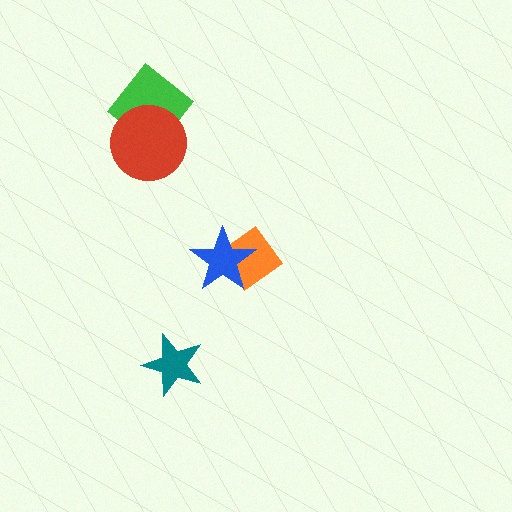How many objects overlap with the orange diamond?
1 object overlaps with the orange diamond.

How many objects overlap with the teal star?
0 objects overlap with the teal star.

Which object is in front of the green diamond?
The red circle is in front of the green diamond.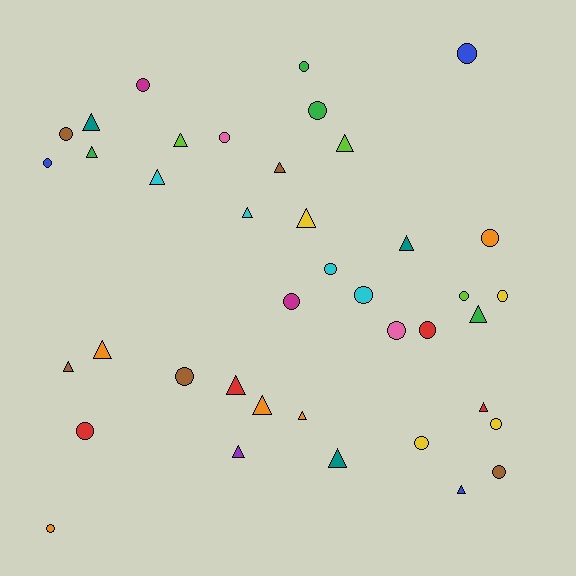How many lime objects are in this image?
There are 3 lime objects.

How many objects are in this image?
There are 40 objects.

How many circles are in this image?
There are 21 circles.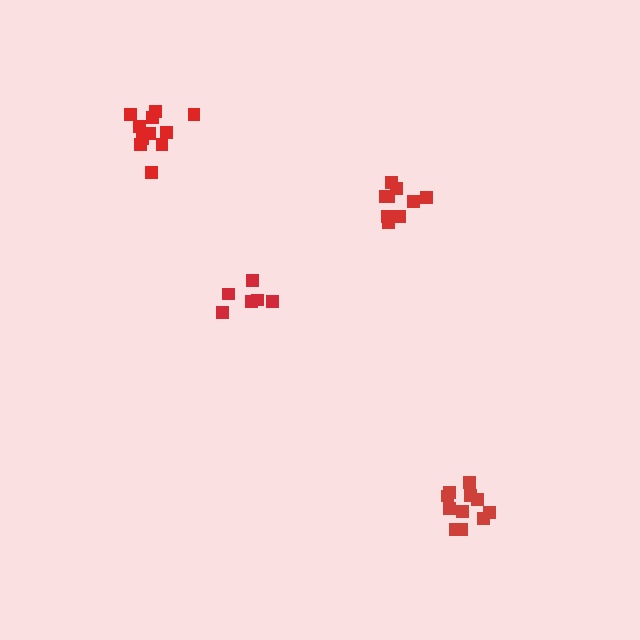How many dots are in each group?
Group 1: 11 dots, Group 2: 9 dots, Group 3: 12 dots, Group 4: 6 dots (38 total).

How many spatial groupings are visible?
There are 4 spatial groupings.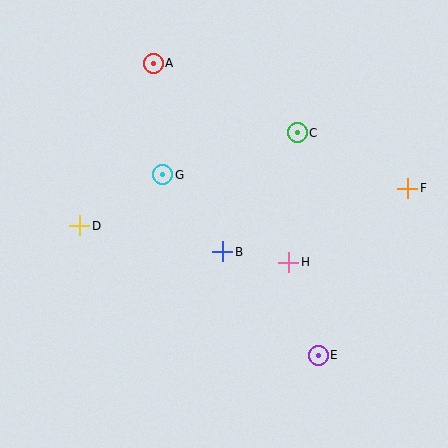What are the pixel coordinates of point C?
Point C is at (297, 133).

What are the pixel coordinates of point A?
Point A is at (153, 63).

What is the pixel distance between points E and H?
The distance between E and H is 98 pixels.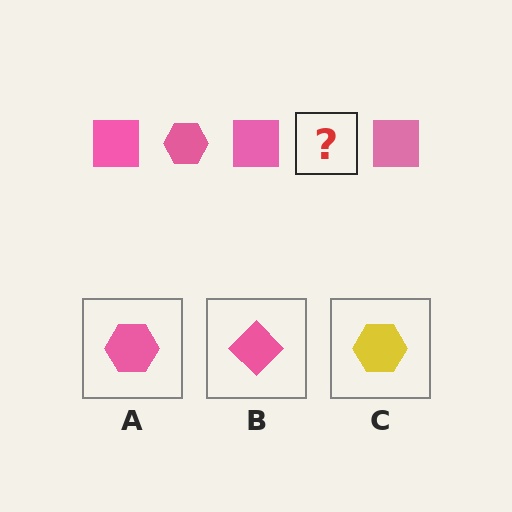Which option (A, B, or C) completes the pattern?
A.